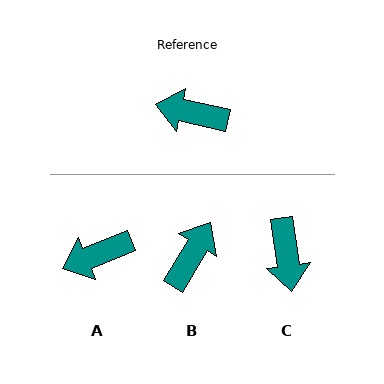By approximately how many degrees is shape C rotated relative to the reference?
Approximately 110 degrees counter-clockwise.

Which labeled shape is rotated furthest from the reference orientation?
C, about 110 degrees away.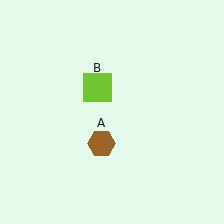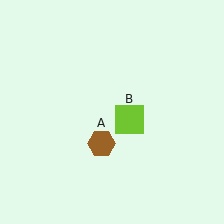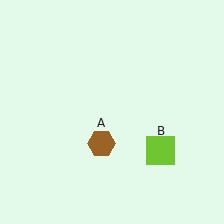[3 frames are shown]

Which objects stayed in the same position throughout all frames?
Brown hexagon (object A) remained stationary.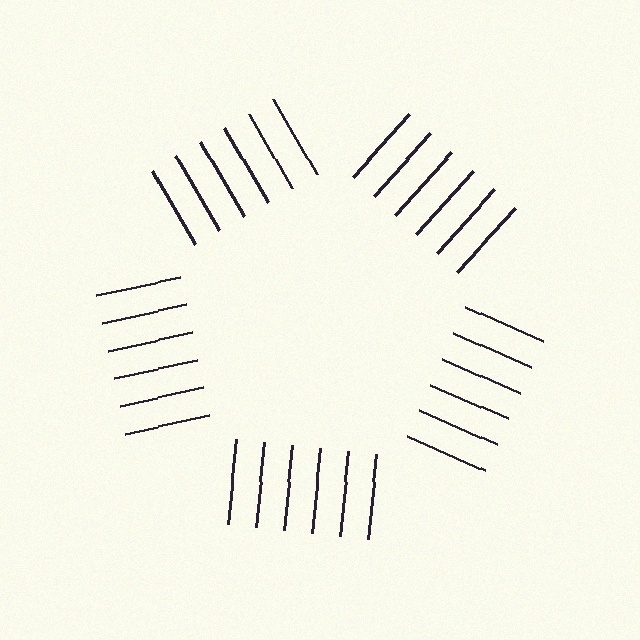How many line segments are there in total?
30 — 6 along each of the 5 edges.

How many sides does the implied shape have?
5 sides — the line-ends trace a pentagon.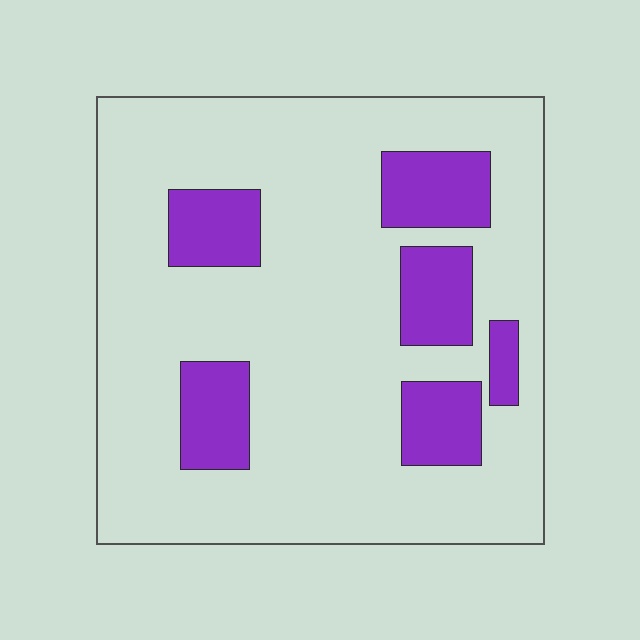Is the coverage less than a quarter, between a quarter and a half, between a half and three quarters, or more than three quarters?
Less than a quarter.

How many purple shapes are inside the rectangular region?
6.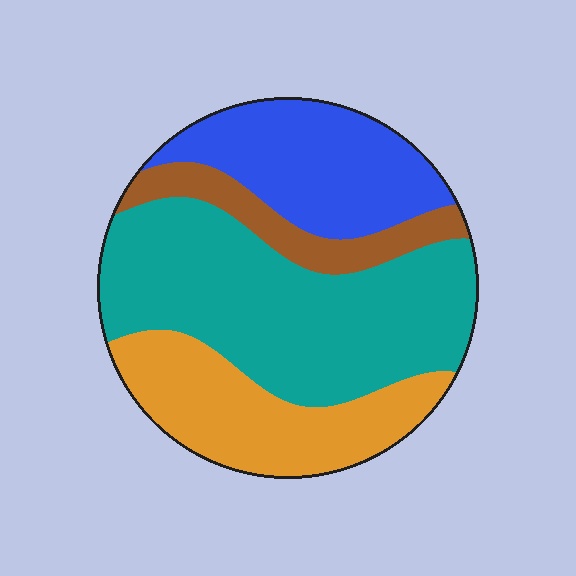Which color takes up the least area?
Brown, at roughly 10%.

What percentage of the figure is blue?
Blue covers 23% of the figure.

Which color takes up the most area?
Teal, at roughly 45%.